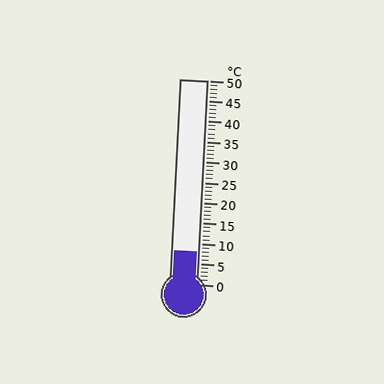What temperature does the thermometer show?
The thermometer shows approximately 8°C.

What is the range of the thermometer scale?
The thermometer scale ranges from 0°C to 50°C.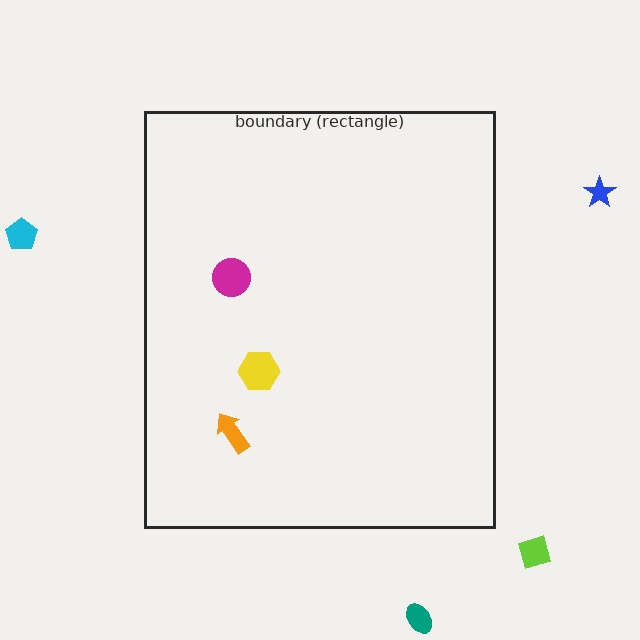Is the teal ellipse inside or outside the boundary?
Outside.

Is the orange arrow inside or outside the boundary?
Inside.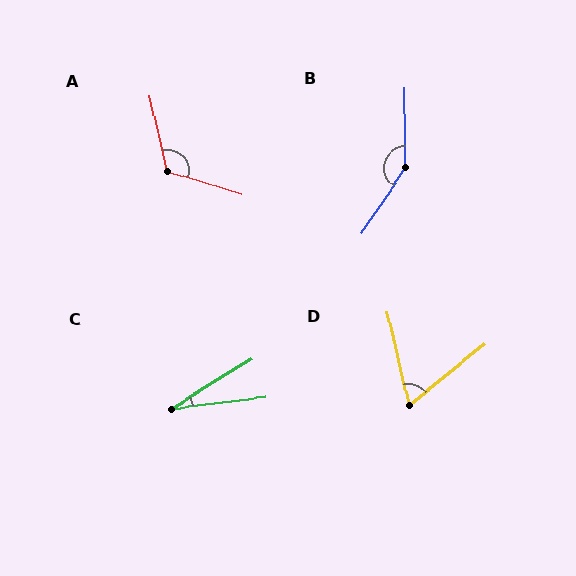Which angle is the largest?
B, at approximately 146 degrees.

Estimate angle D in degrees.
Approximately 64 degrees.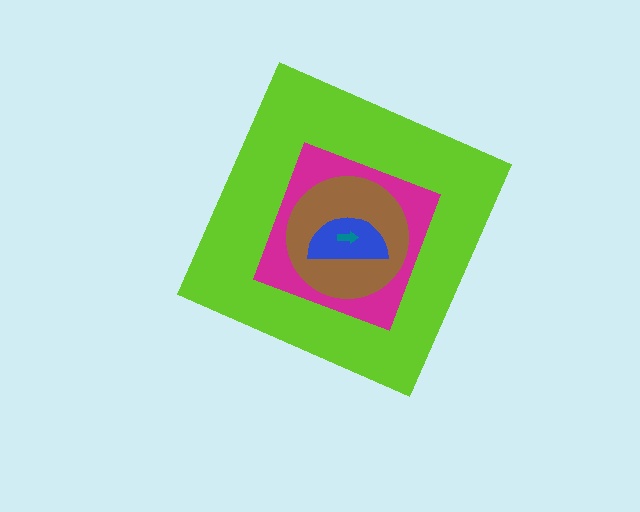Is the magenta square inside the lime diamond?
Yes.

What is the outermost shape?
The lime diamond.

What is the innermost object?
The teal arrow.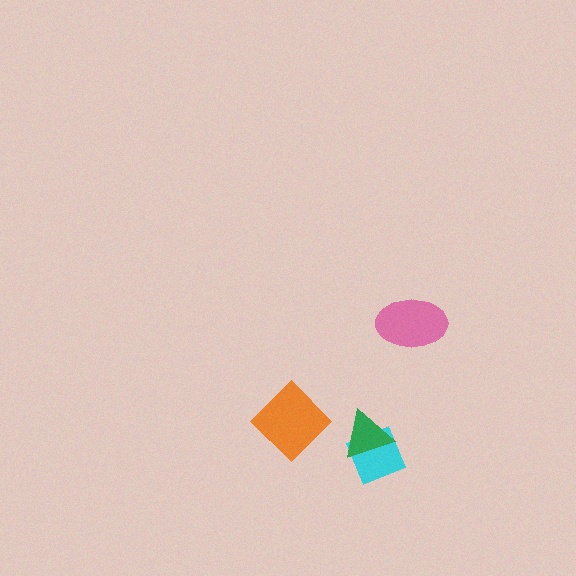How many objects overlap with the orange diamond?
0 objects overlap with the orange diamond.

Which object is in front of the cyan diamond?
The green triangle is in front of the cyan diamond.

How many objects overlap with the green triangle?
1 object overlaps with the green triangle.